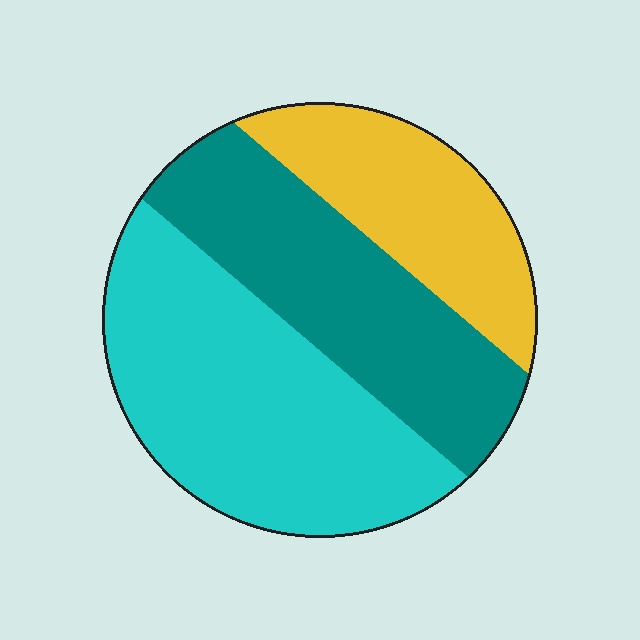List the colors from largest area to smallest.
From largest to smallest: cyan, teal, yellow.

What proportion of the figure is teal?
Teal takes up about one third (1/3) of the figure.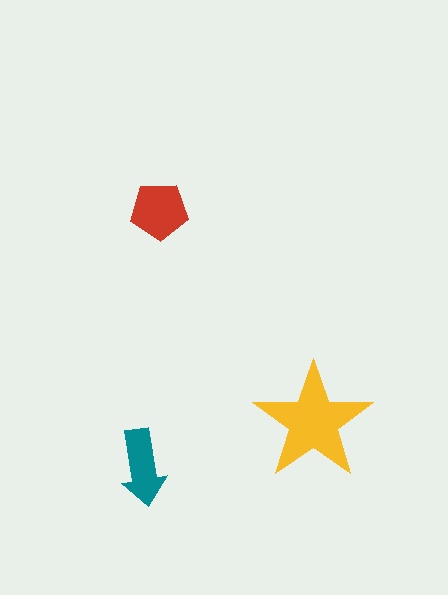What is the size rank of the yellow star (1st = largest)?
1st.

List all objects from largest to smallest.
The yellow star, the red pentagon, the teal arrow.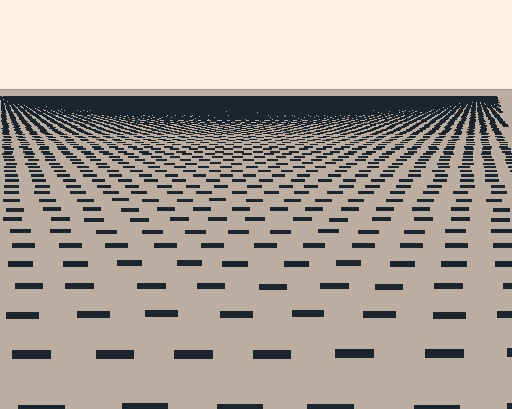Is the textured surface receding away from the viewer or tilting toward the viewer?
The surface is receding away from the viewer. Texture elements get smaller and denser toward the top.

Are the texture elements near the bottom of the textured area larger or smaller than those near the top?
Larger. Near the bottom, elements are closer to the viewer and appear at a bigger on-screen size.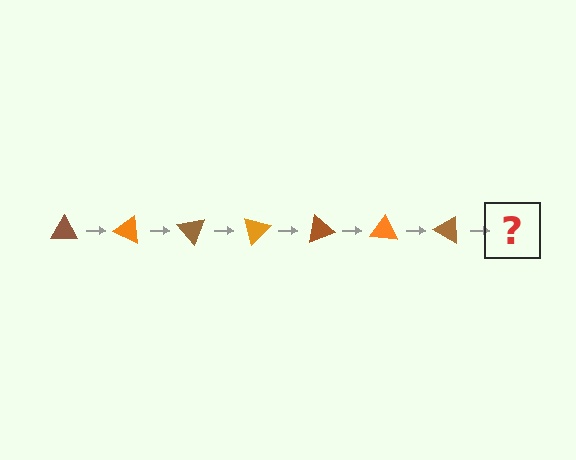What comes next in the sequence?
The next element should be an orange triangle, rotated 175 degrees from the start.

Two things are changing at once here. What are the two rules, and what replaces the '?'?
The two rules are that it rotates 25 degrees each step and the color cycles through brown and orange. The '?' should be an orange triangle, rotated 175 degrees from the start.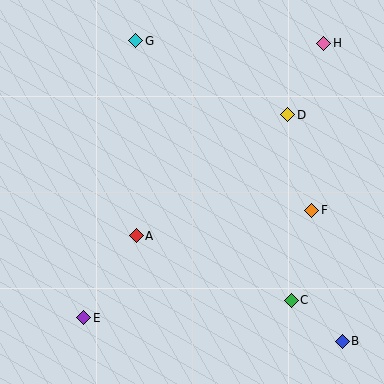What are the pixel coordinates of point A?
Point A is at (136, 236).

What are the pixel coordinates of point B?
Point B is at (342, 341).